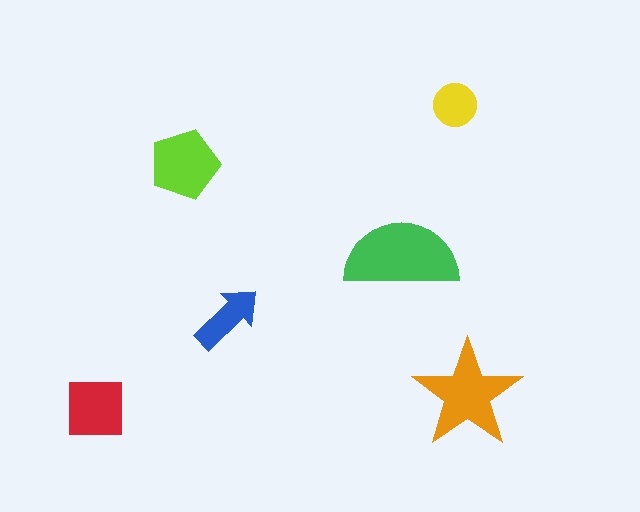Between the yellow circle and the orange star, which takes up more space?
The orange star.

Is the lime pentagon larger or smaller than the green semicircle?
Smaller.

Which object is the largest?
The green semicircle.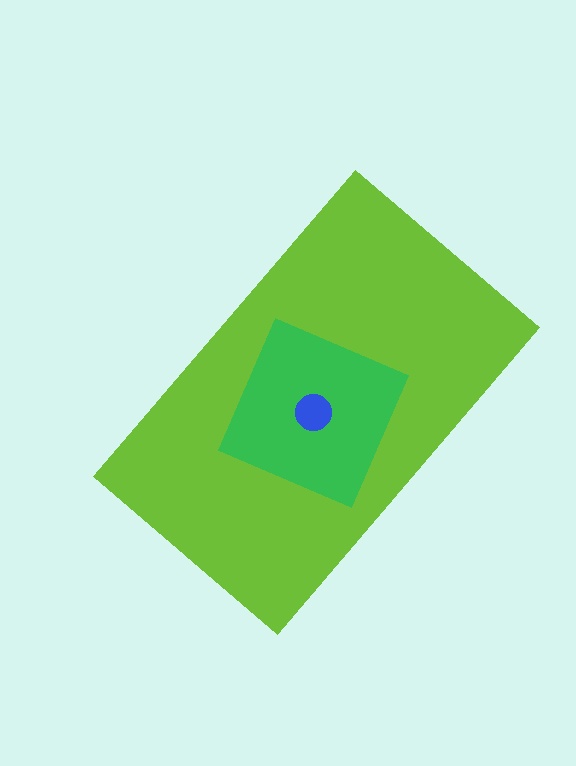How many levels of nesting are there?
3.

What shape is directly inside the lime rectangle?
The green square.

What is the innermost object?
The blue circle.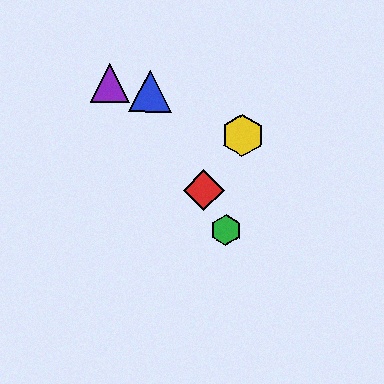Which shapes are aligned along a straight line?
The red diamond, the blue triangle, the green hexagon are aligned along a straight line.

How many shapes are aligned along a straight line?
3 shapes (the red diamond, the blue triangle, the green hexagon) are aligned along a straight line.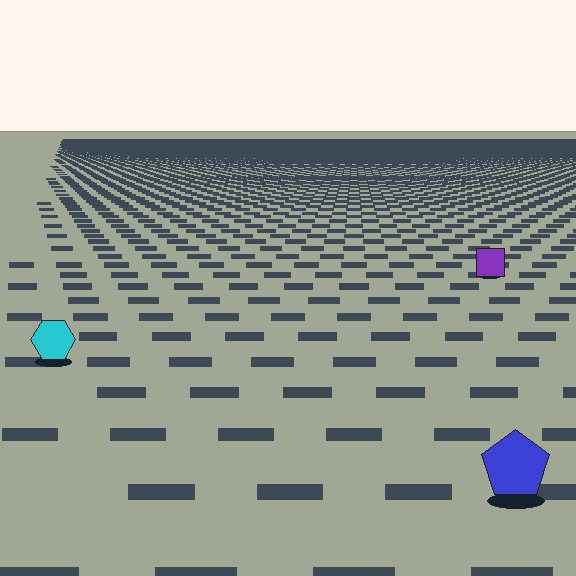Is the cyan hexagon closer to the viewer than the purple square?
Yes. The cyan hexagon is closer — you can tell from the texture gradient: the ground texture is coarser near it.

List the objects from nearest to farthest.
From nearest to farthest: the blue pentagon, the cyan hexagon, the purple square.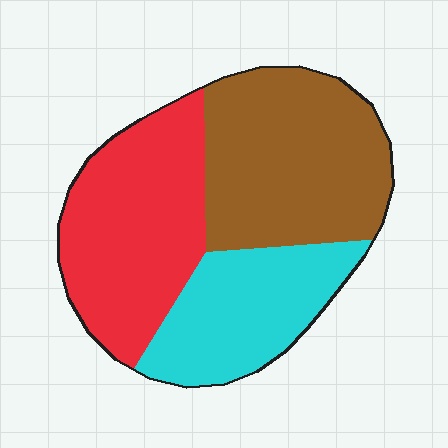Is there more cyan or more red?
Red.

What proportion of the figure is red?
Red covers about 35% of the figure.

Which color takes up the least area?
Cyan, at roughly 25%.